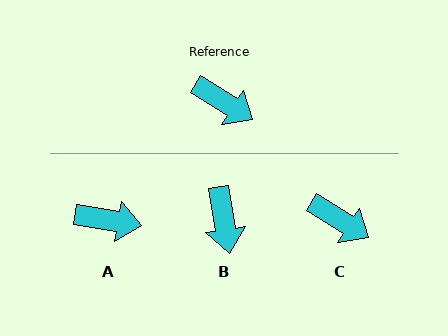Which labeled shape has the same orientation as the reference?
C.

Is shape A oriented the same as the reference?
No, it is off by about 23 degrees.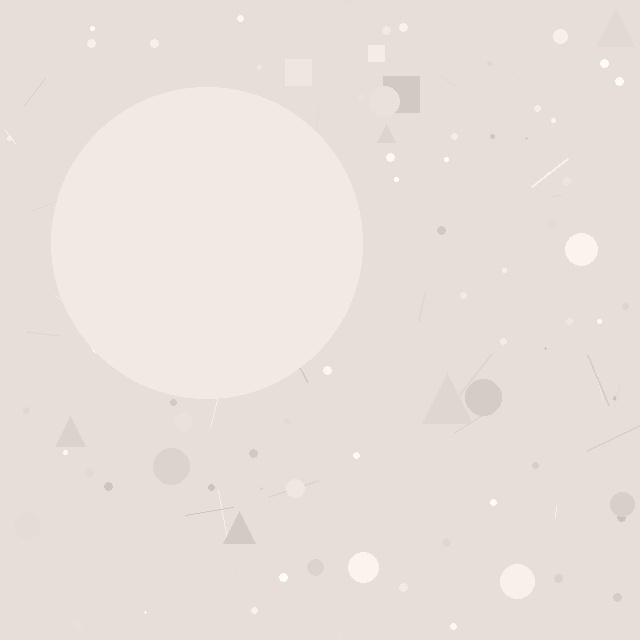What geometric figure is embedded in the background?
A circle is embedded in the background.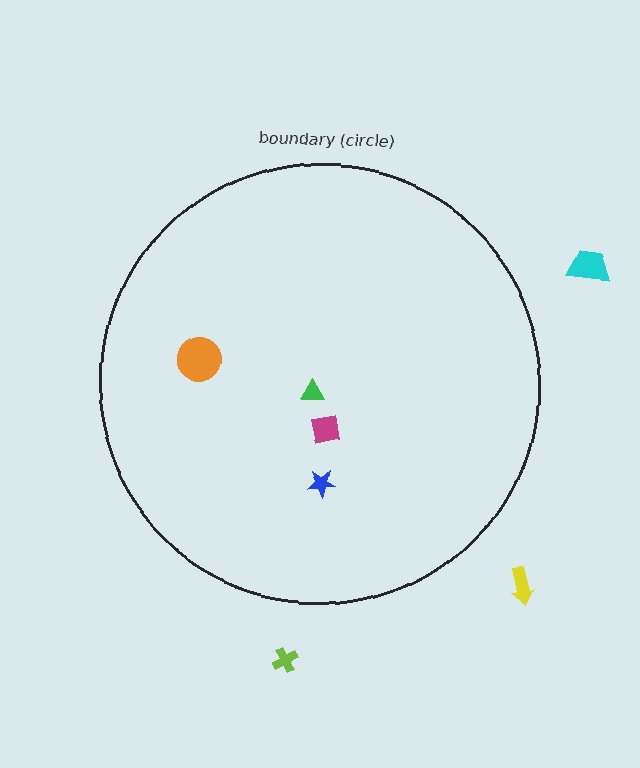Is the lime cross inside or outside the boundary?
Outside.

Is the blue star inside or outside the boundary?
Inside.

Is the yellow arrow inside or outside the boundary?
Outside.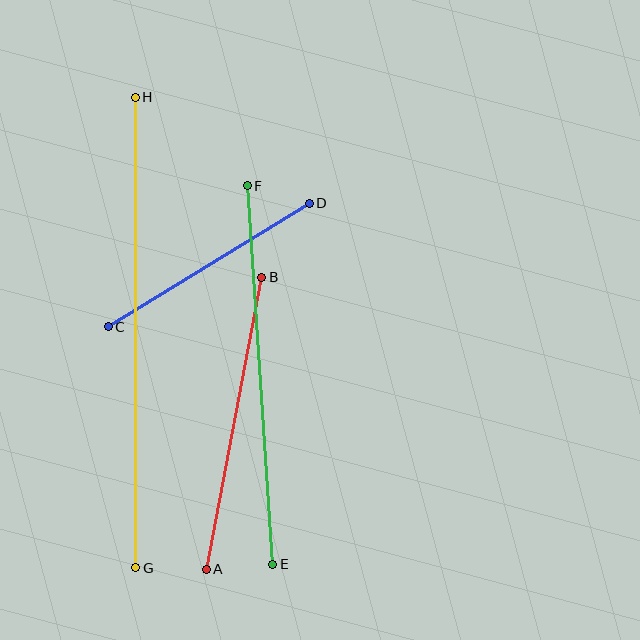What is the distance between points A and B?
The distance is approximately 297 pixels.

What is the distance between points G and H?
The distance is approximately 471 pixels.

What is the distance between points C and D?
The distance is approximately 236 pixels.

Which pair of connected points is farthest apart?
Points G and H are farthest apart.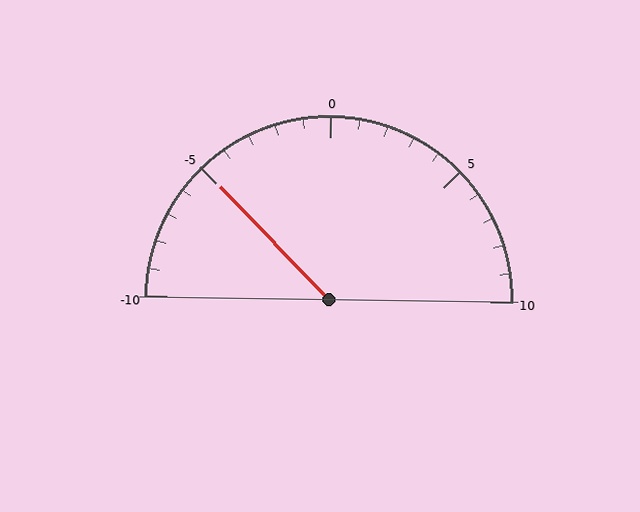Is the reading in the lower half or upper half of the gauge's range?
The reading is in the lower half of the range (-10 to 10).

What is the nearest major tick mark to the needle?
The nearest major tick mark is -5.